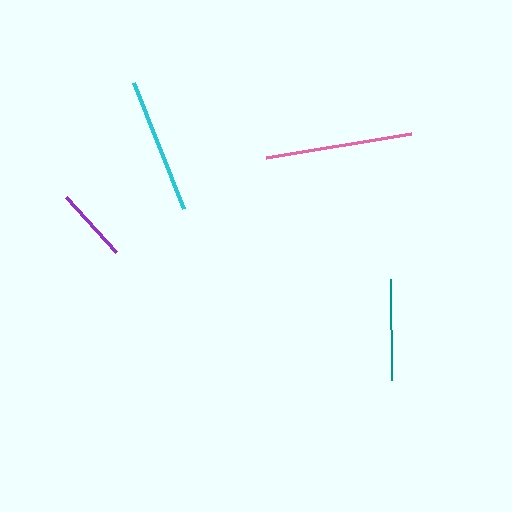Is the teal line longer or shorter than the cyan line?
The cyan line is longer than the teal line.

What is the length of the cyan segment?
The cyan segment is approximately 135 pixels long.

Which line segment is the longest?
The pink line is the longest at approximately 147 pixels.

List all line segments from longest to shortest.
From longest to shortest: pink, cyan, teal, purple.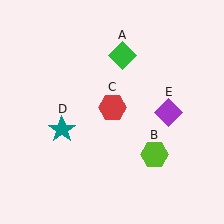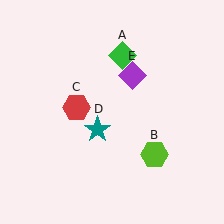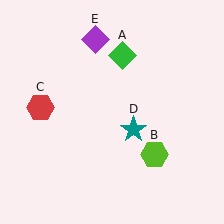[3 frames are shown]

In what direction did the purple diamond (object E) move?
The purple diamond (object E) moved up and to the left.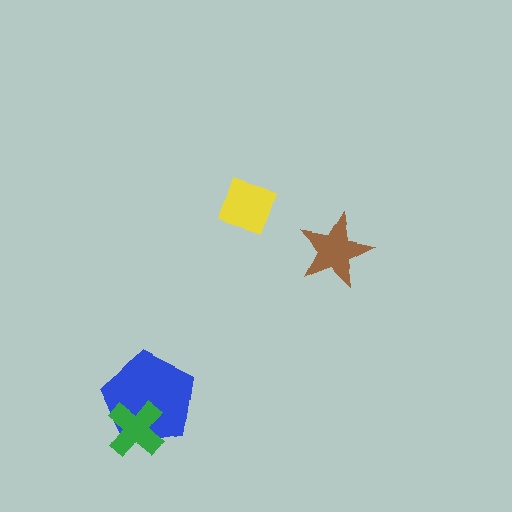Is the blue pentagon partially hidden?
Yes, it is partially covered by another shape.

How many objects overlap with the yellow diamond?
0 objects overlap with the yellow diamond.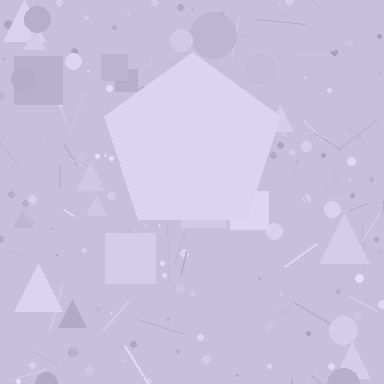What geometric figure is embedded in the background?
A pentagon is embedded in the background.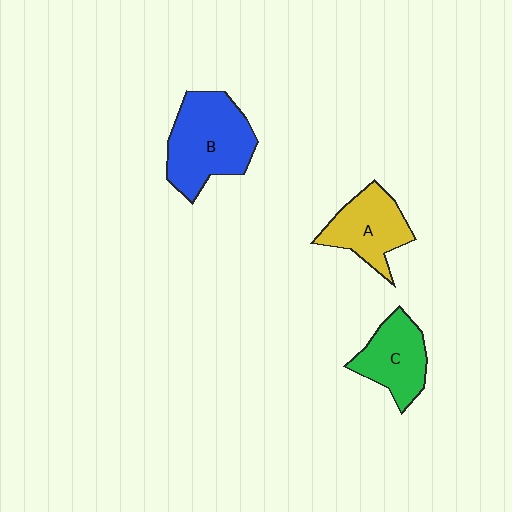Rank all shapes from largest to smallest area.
From largest to smallest: B (blue), A (yellow), C (green).